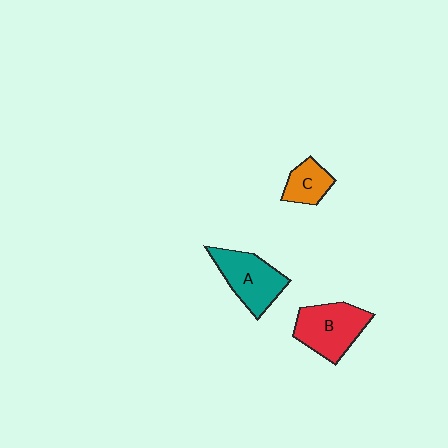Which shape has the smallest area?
Shape C (orange).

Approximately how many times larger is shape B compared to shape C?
Approximately 1.9 times.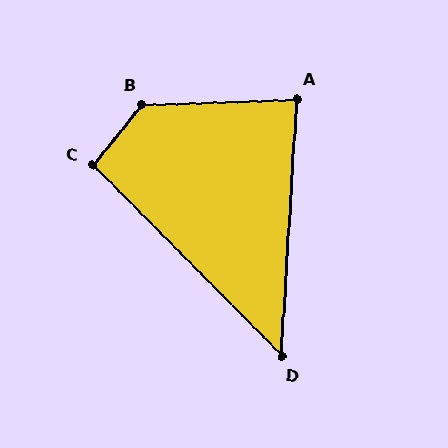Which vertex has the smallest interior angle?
D, at approximately 48 degrees.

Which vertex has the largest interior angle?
B, at approximately 132 degrees.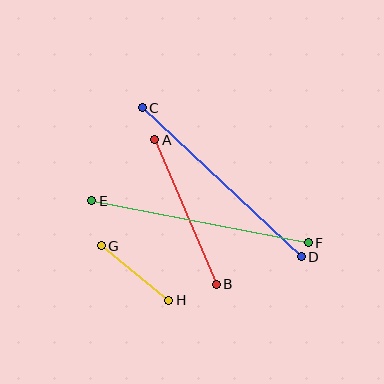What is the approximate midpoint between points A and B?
The midpoint is at approximately (186, 212) pixels.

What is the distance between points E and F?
The distance is approximately 221 pixels.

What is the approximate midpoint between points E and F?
The midpoint is at approximately (200, 222) pixels.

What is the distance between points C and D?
The distance is approximately 218 pixels.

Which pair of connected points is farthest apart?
Points E and F are farthest apart.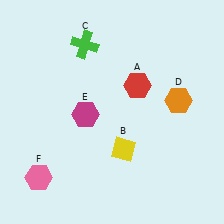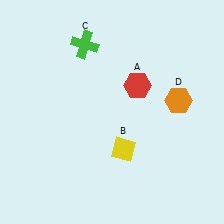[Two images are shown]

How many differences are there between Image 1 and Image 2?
There are 2 differences between the two images.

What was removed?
The pink hexagon (F), the magenta hexagon (E) were removed in Image 2.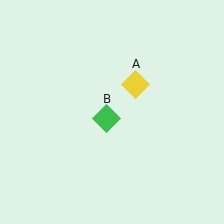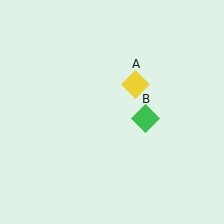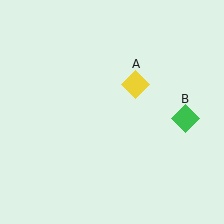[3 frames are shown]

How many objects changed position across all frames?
1 object changed position: green diamond (object B).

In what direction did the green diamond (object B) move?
The green diamond (object B) moved right.